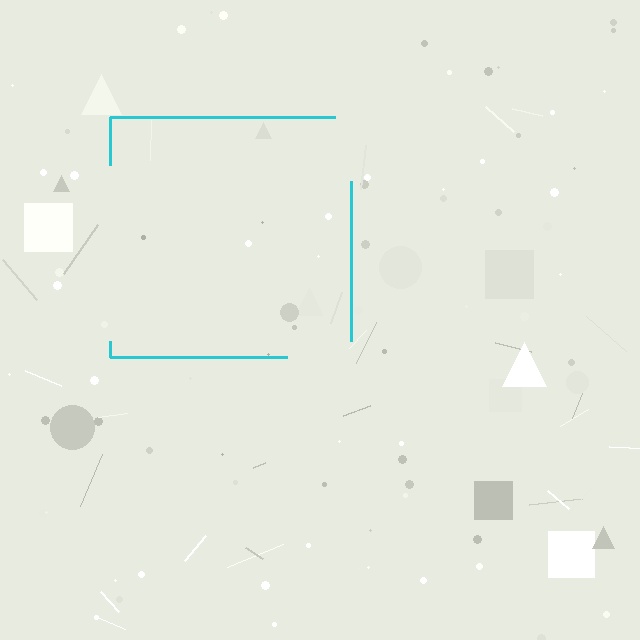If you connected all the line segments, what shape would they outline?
They would outline a square.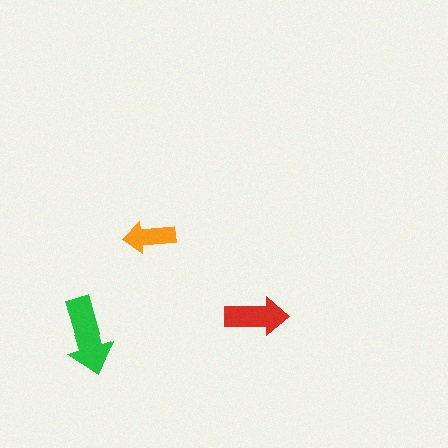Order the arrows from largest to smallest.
the green one, the red one, the orange one.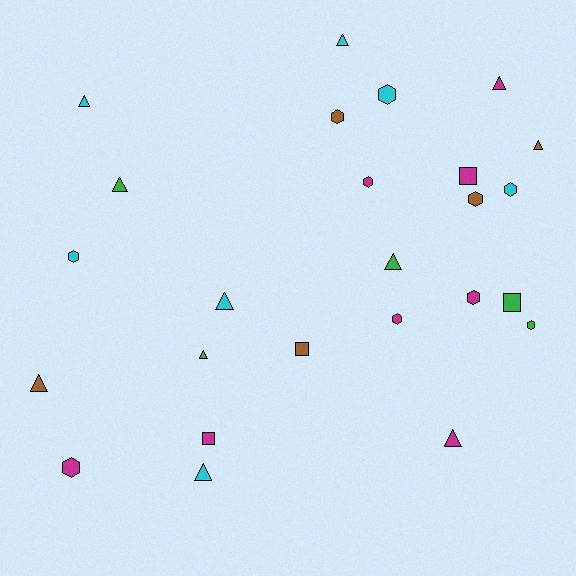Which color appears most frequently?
Magenta, with 8 objects.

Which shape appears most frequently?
Triangle, with 11 objects.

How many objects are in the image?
There are 25 objects.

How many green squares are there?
There is 1 green square.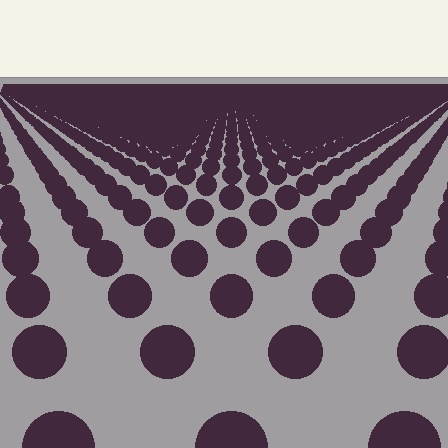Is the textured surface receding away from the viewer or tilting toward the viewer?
The surface is receding away from the viewer. Texture elements get smaller and denser toward the top.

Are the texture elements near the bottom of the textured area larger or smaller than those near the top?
Larger. Near the bottom, elements are closer to the viewer and appear at a bigger on-screen size.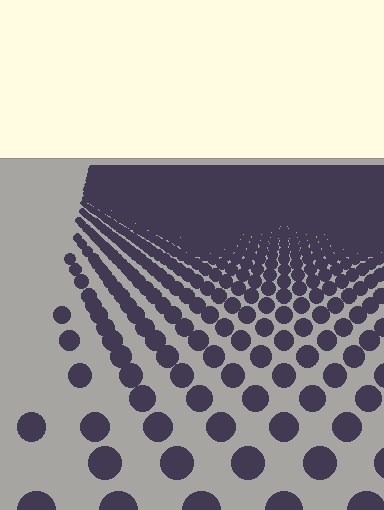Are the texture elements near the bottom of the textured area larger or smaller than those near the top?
Larger. Near the bottom, elements are closer to the viewer and appear at a bigger on-screen size.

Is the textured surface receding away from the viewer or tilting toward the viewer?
The surface is receding away from the viewer. Texture elements get smaller and denser toward the top.